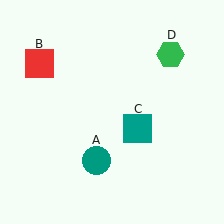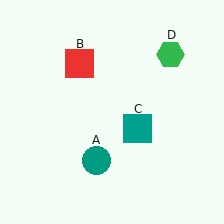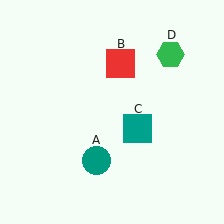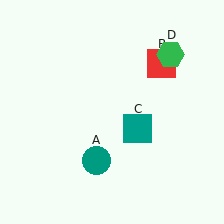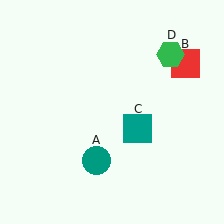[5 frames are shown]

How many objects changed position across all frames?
1 object changed position: red square (object B).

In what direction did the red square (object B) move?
The red square (object B) moved right.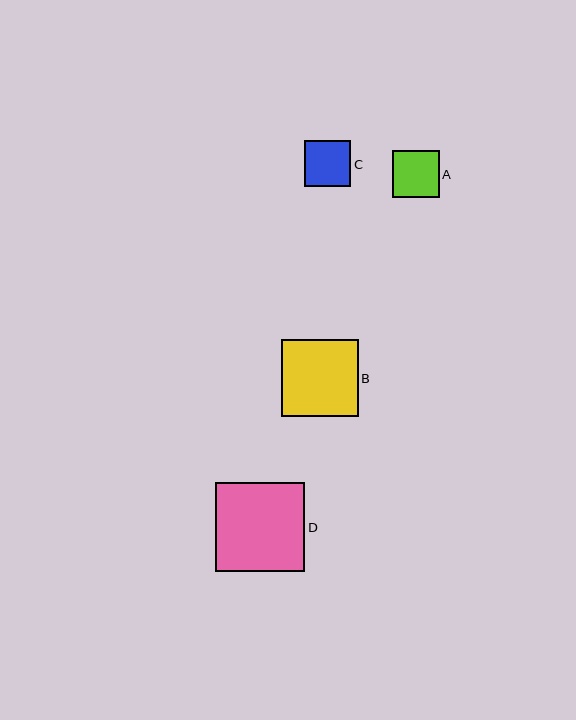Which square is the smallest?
Square C is the smallest with a size of approximately 46 pixels.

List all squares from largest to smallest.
From largest to smallest: D, B, A, C.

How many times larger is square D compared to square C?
Square D is approximately 2.0 times the size of square C.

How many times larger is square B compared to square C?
Square B is approximately 1.7 times the size of square C.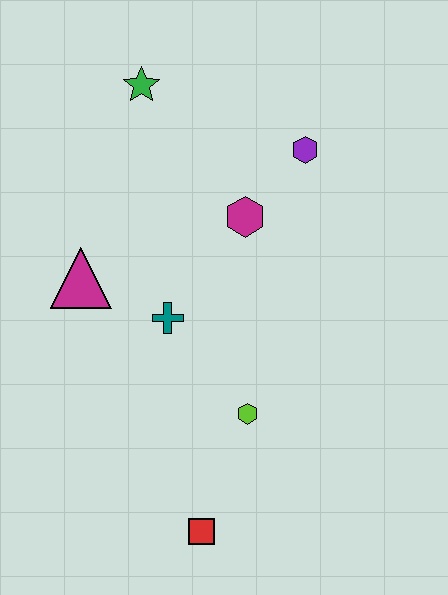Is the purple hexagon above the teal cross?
Yes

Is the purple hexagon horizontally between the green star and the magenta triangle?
No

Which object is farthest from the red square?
The green star is farthest from the red square.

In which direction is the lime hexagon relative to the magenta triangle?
The lime hexagon is to the right of the magenta triangle.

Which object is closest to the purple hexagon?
The magenta hexagon is closest to the purple hexagon.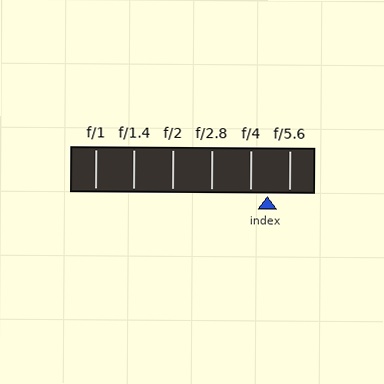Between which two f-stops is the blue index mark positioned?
The index mark is between f/4 and f/5.6.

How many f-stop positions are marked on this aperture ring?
There are 6 f-stop positions marked.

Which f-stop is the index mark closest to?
The index mark is closest to f/4.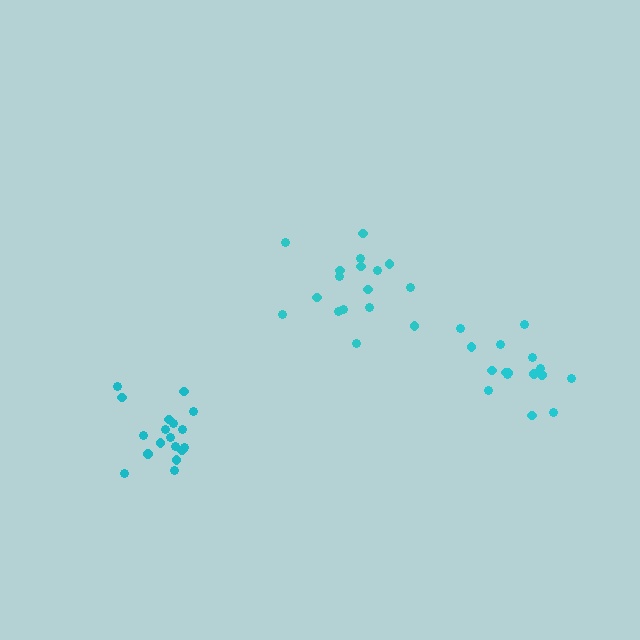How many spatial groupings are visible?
There are 3 spatial groupings.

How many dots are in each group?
Group 1: 17 dots, Group 2: 18 dots, Group 3: 16 dots (51 total).